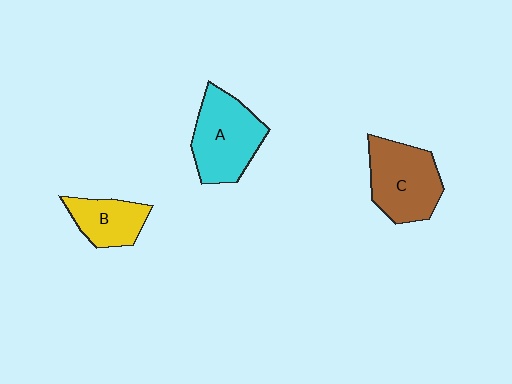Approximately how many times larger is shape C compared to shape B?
Approximately 1.6 times.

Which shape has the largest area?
Shape A (cyan).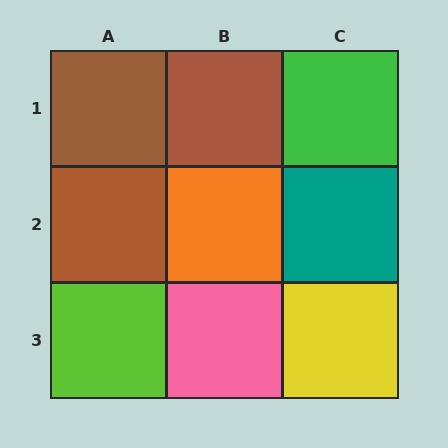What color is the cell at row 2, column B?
Orange.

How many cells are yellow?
1 cell is yellow.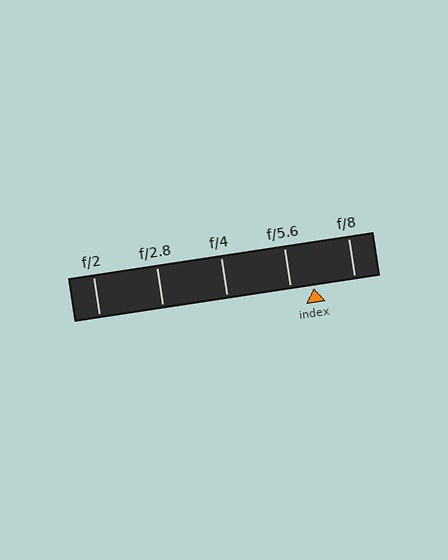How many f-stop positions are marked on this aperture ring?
There are 5 f-stop positions marked.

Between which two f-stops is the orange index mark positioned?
The index mark is between f/5.6 and f/8.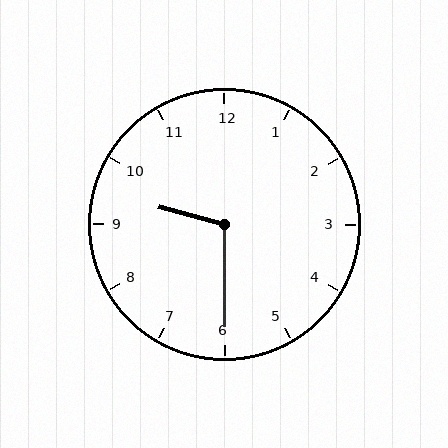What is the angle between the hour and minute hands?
Approximately 105 degrees.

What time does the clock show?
9:30.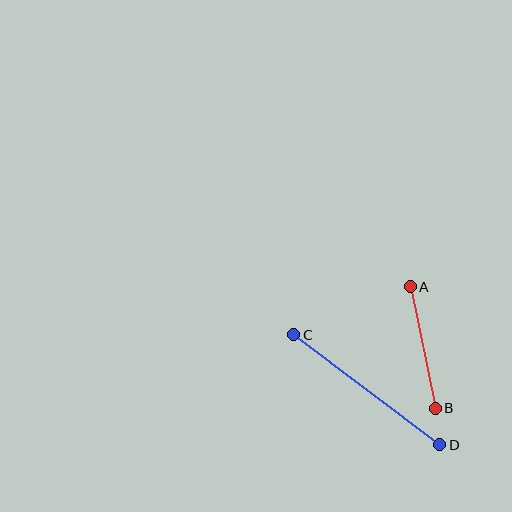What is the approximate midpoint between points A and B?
The midpoint is at approximately (423, 347) pixels.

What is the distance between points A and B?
The distance is approximately 124 pixels.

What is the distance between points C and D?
The distance is approximately 183 pixels.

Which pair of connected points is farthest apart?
Points C and D are farthest apart.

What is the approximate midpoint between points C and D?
The midpoint is at approximately (367, 390) pixels.